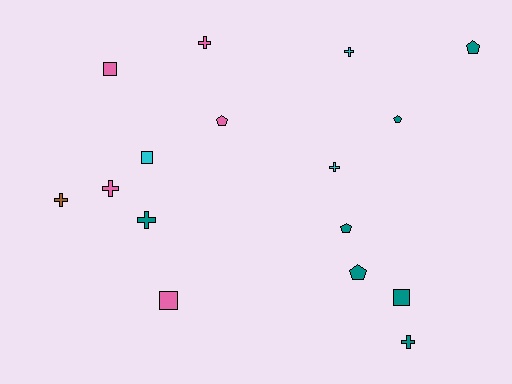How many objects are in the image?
There are 16 objects.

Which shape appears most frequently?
Cross, with 7 objects.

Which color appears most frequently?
Teal, with 7 objects.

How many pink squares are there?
There are 2 pink squares.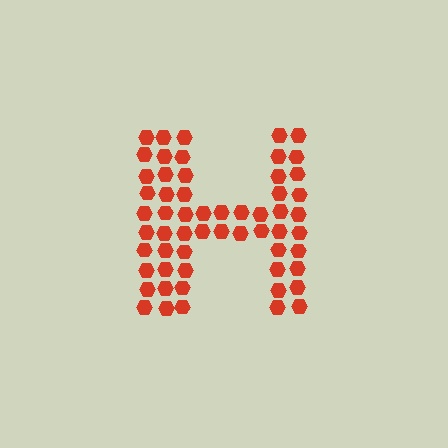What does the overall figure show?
The overall figure shows the letter H.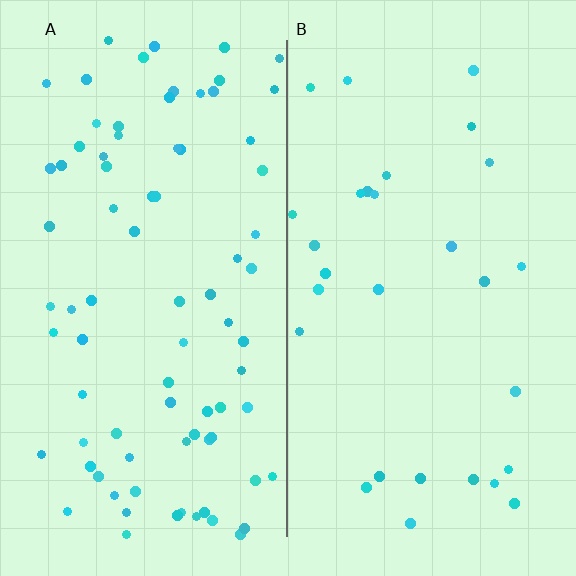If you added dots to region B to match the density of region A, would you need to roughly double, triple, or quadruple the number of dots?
Approximately triple.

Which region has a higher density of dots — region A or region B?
A (the left).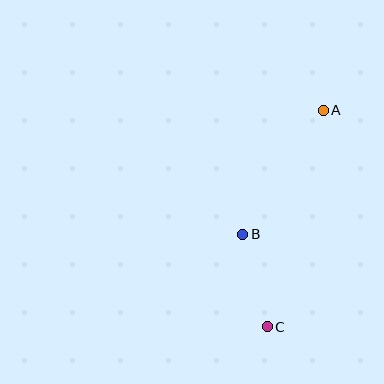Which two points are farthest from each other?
Points A and C are farthest from each other.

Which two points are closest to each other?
Points B and C are closest to each other.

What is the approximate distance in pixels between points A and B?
The distance between A and B is approximately 148 pixels.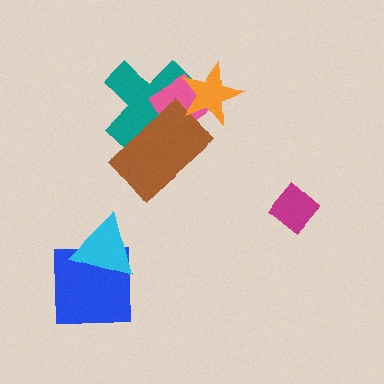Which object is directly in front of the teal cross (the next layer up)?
The pink diamond is directly in front of the teal cross.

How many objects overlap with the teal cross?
3 objects overlap with the teal cross.